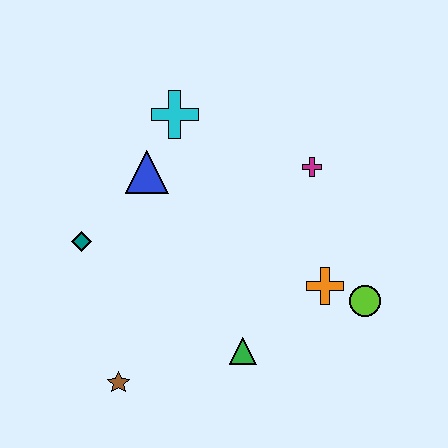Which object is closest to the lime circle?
The orange cross is closest to the lime circle.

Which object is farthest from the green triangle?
The cyan cross is farthest from the green triangle.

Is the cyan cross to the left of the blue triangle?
No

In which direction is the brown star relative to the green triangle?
The brown star is to the left of the green triangle.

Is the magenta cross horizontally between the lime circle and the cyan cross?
Yes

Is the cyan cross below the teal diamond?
No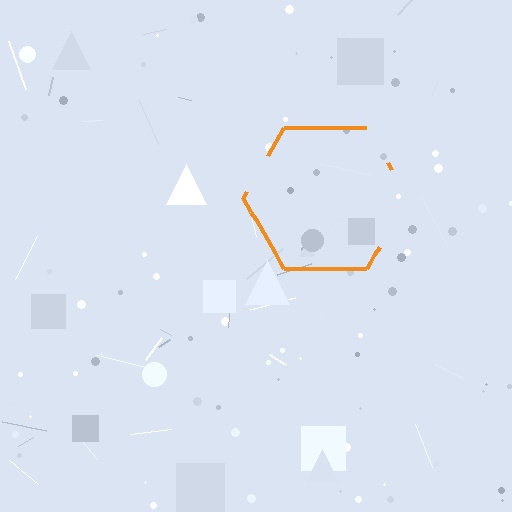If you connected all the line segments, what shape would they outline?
They would outline a hexagon.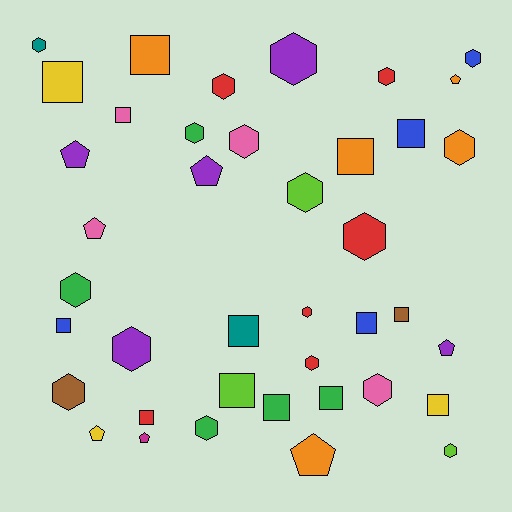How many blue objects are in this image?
There are 4 blue objects.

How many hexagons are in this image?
There are 18 hexagons.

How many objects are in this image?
There are 40 objects.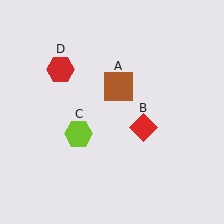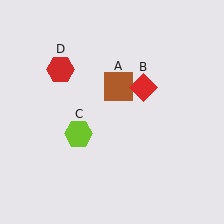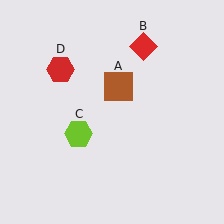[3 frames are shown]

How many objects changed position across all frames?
1 object changed position: red diamond (object B).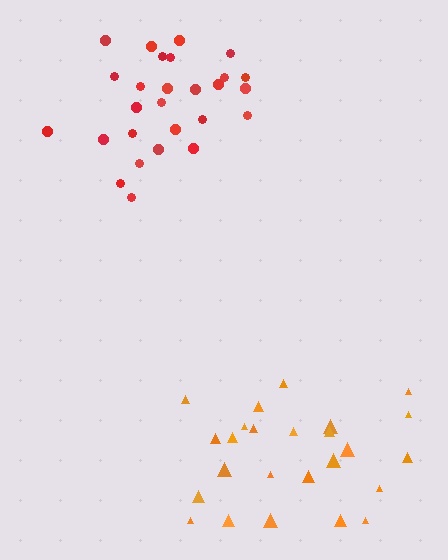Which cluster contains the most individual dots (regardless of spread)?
Red (27).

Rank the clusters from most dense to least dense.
red, orange.